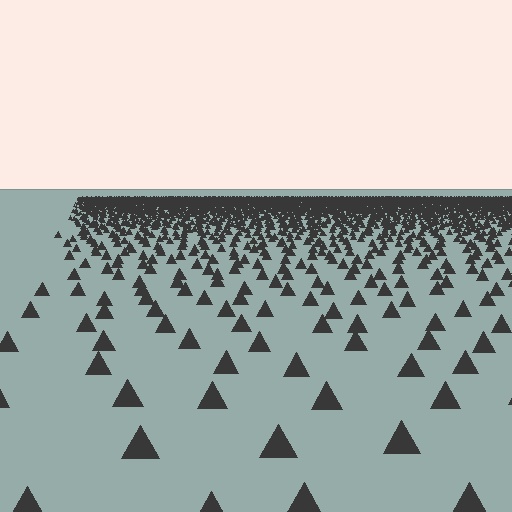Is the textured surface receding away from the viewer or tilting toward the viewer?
The surface is receding away from the viewer. Texture elements get smaller and denser toward the top.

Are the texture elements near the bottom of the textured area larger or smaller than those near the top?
Larger. Near the bottom, elements are closer to the viewer and appear at a bigger on-screen size.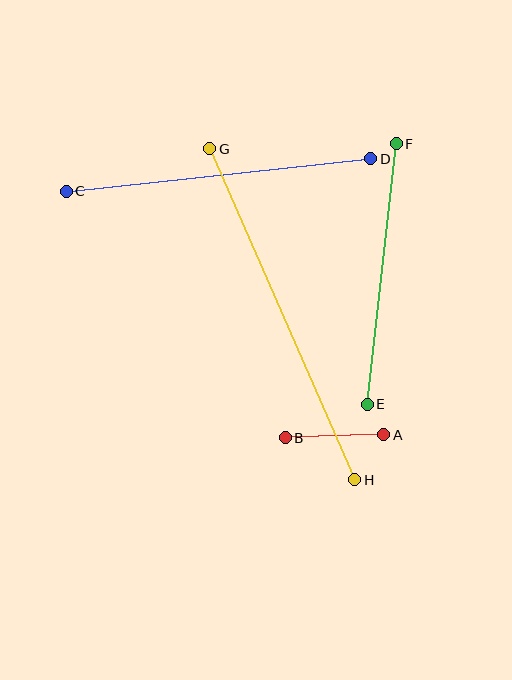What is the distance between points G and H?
The distance is approximately 361 pixels.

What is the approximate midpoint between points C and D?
The midpoint is at approximately (219, 175) pixels.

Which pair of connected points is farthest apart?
Points G and H are farthest apart.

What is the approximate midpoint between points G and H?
The midpoint is at approximately (282, 314) pixels.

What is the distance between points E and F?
The distance is approximately 262 pixels.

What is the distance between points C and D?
The distance is approximately 306 pixels.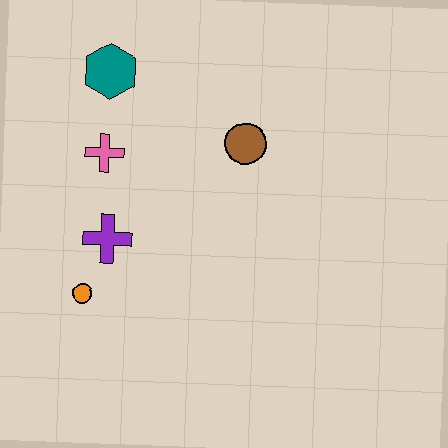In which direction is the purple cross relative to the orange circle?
The purple cross is above the orange circle.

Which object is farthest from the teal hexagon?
The orange circle is farthest from the teal hexagon.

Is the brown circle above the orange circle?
Yes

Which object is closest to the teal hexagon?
The pink cross is closest to the teal hexagon.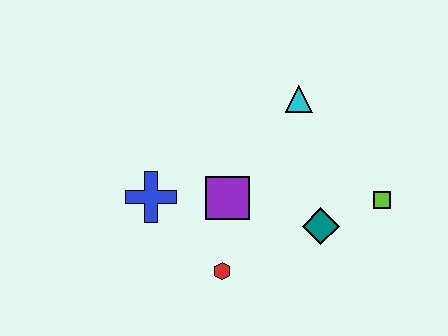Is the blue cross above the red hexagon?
Yes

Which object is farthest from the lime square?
The blue cross is farthest from the lime square.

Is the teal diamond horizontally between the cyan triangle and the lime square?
Yes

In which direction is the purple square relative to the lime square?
The purple square is to the left of the lime square.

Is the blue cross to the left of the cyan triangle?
Yes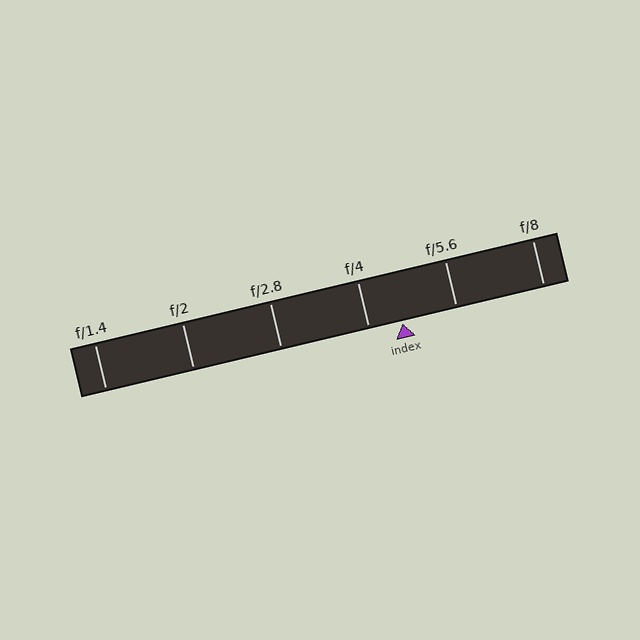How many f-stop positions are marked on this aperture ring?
There are 6 f-stop positions marked.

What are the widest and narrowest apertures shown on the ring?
The widest aperture shown is f/1.4 and the narrowest is f/8.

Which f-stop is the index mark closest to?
The index mark is closest to f/4.